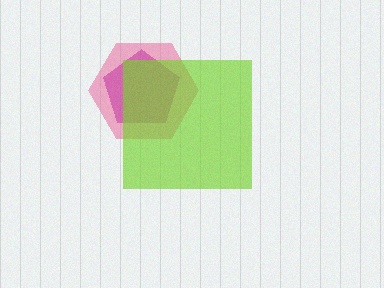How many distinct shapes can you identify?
There are 3 distinct shapes: a pink hexagon, a magenta pentagon, a lime square.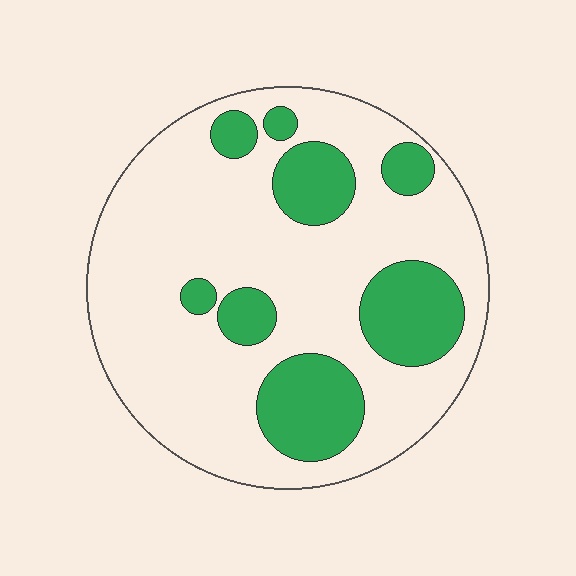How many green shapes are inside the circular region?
8.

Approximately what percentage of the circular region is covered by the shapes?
Approximately 25%.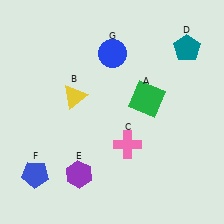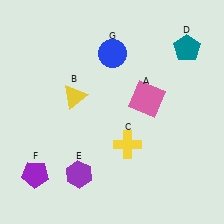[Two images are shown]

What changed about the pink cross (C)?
In Image 1, C is pink. In Image 2, it changed to yellow.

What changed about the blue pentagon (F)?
In Image 1, F is blue. In Image 2, it changed to purple.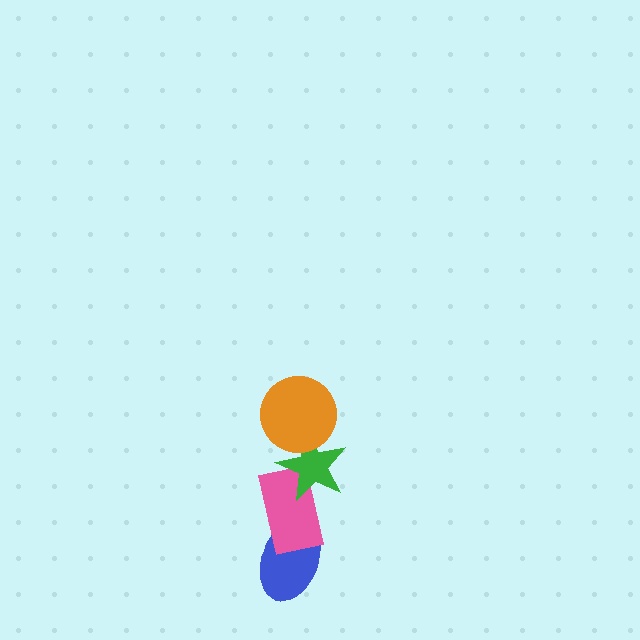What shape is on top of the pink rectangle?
The green star is on top of the pink rectangle.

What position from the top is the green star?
The green star is 2nd from the top.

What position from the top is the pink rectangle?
The pink rectangle is 3rd from the top.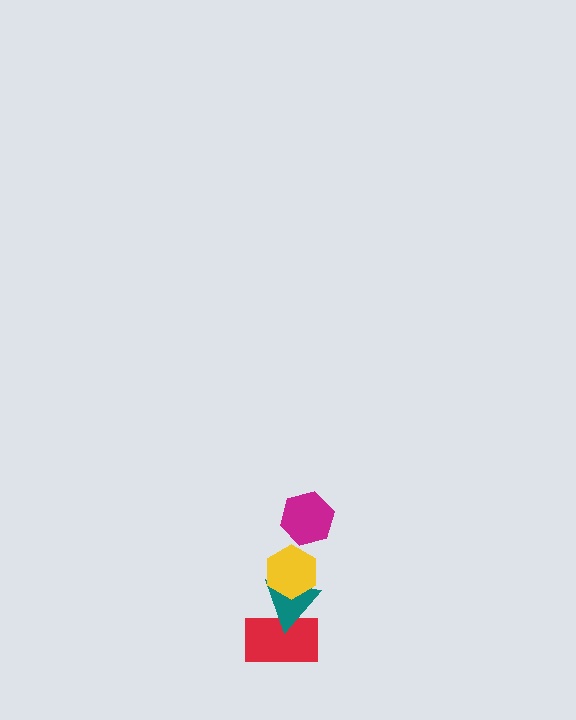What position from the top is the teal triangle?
The teal triangle is 3rd from the top.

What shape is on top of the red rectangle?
The teal triangle is on top of the red rectangle.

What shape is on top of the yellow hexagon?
The magenta hexagon is on top of the yellow hexagon.